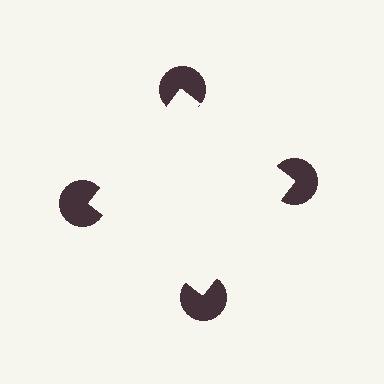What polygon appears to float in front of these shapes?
An illusory square — its edges are inferred from the aligned wedge cuts in the pac-man discs, not physically drawn.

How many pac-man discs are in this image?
There are 4 — one at each vertex of the illusory square.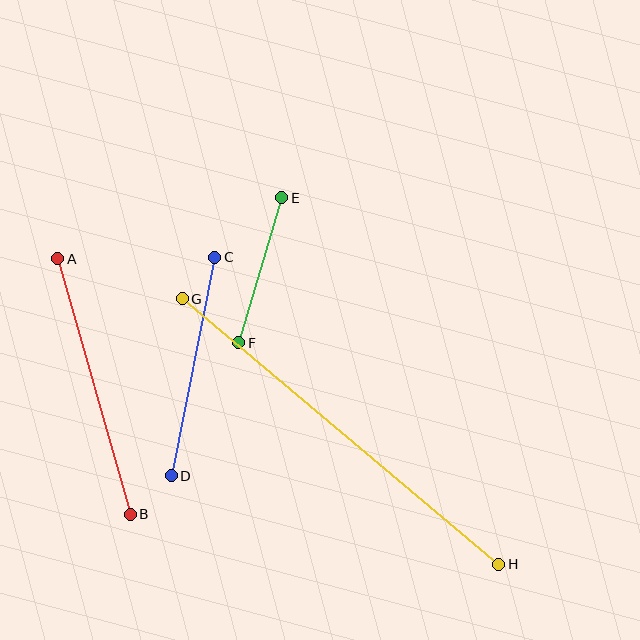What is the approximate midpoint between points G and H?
The midpoint is at approximately (341, 431) pixels.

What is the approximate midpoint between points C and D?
The midpoint is at approximately (193, 366) pixels.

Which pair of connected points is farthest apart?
Points G and H are farthest apart.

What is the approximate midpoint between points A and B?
The midpoint is at approximately (94, 386) pixels.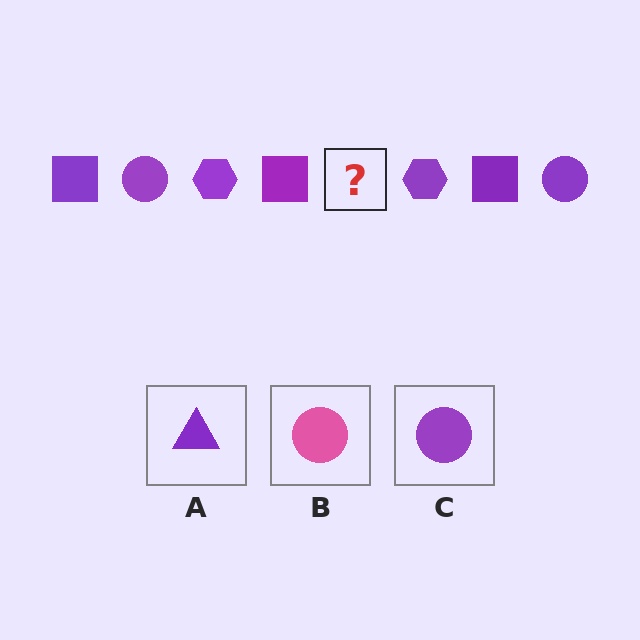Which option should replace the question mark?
Option C.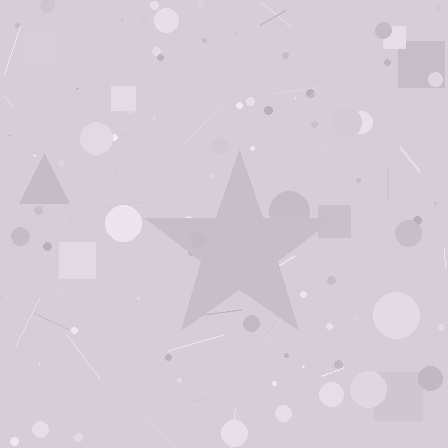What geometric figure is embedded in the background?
A star is embedded in the background.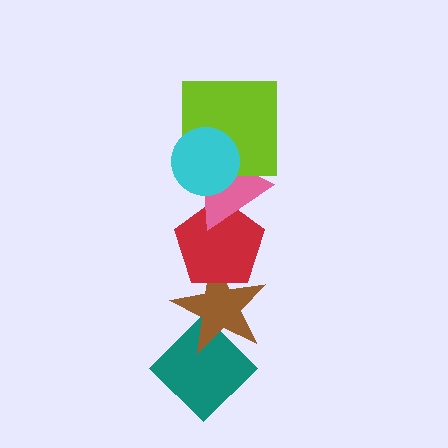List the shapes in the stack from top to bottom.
From top to bottom: the cyan circle, the lime square, the pink triangle, the red pentagon, the brown star, the teal diamond.